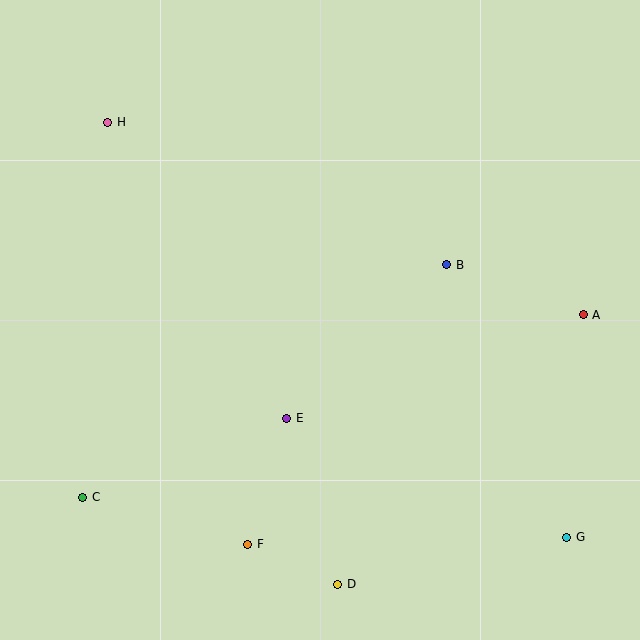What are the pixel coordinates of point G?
Point G is at (567, 537).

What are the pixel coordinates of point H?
Point H is at (108, 122).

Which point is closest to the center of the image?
Point E at (287, 418) is closest to the center.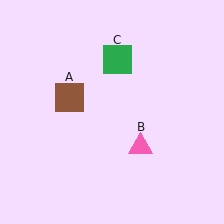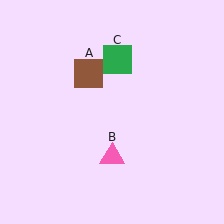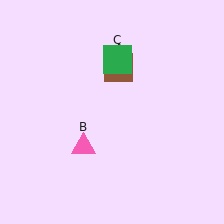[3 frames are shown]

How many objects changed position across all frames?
2 objects changed position: brown square (object A), pink triangle (object B).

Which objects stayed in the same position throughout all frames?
Green square (object C) remained stationary.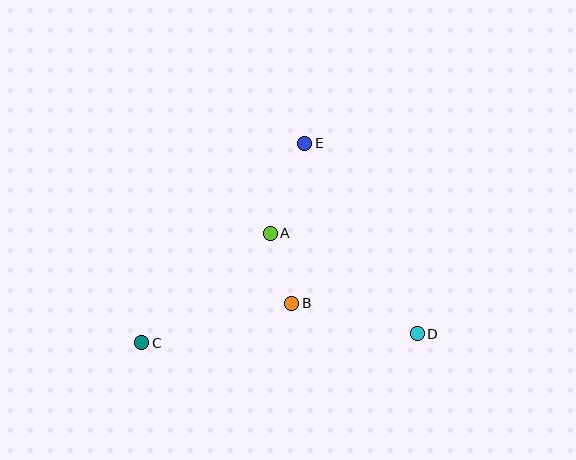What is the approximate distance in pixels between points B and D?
The distance between B and D is approximately 129 pixels.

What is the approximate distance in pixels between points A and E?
The distance between A and E is approximately 97 pixels.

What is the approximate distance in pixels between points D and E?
The distance between D and E is approximately 221 pixels.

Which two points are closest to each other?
Points A and B are closest to each other.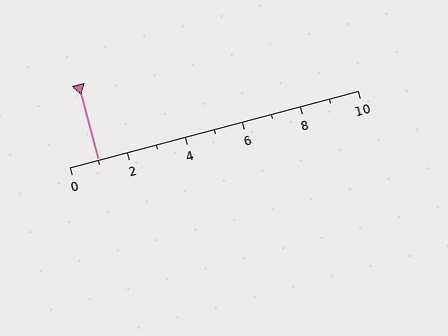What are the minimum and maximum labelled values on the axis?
The axis runs from 0 to 10.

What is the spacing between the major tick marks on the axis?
The major ticks are spaced 2 apart.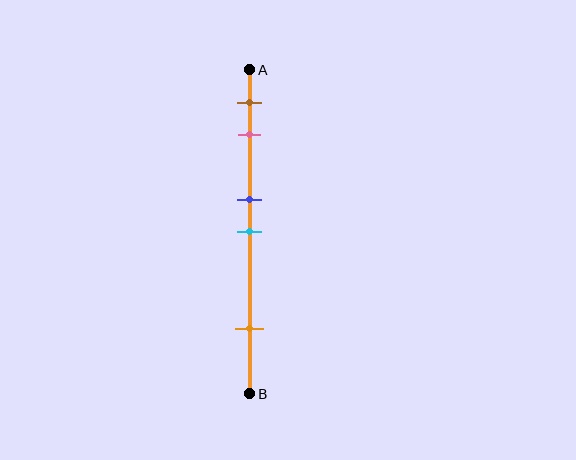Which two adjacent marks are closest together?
The blue and cyan marks are the closest adjacent pair.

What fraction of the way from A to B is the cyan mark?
The cyan mark is approximately 50% (0.5) of the way from A to B.